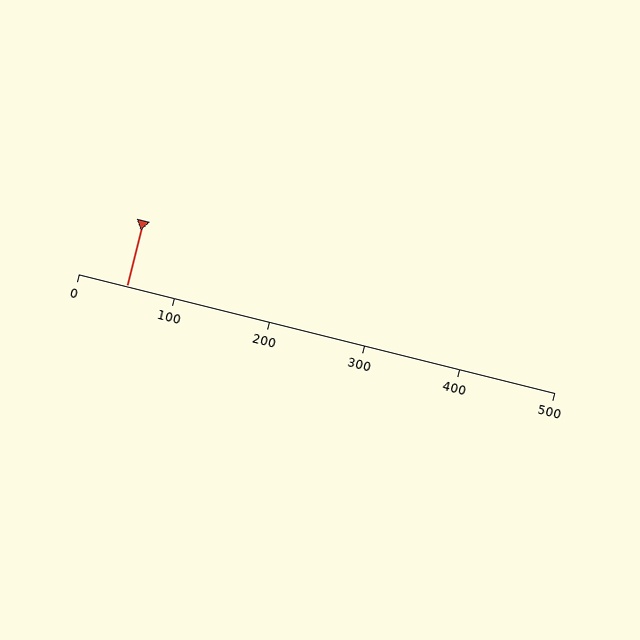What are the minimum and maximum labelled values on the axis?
The axis runs from 0 to 500.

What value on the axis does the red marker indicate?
The marker indicates approximately 50.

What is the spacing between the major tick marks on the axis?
The major ticks are spaced 100 apart.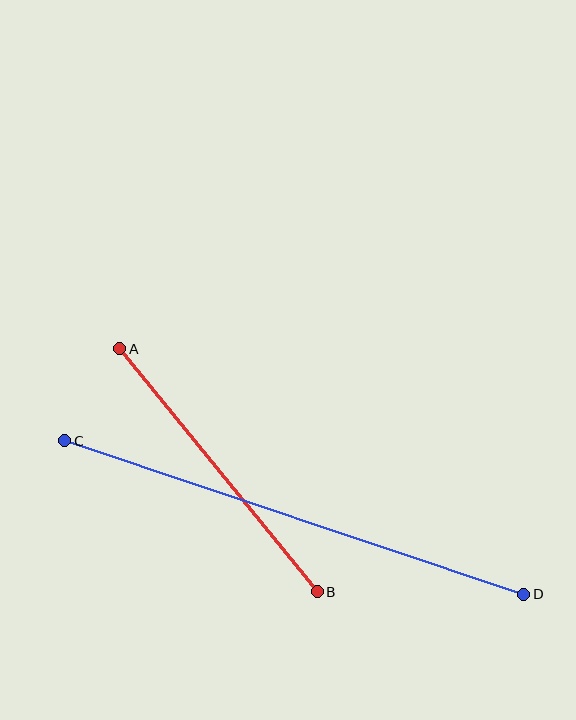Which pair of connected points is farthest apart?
Points C and D are farthest apart.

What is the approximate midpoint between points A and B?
The midpoint is at approximately (219, 470) pixels.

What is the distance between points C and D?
The distance is approximately 484 pixels.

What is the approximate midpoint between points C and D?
The midpoint is at approximately (294, 517) pixels.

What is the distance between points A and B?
The distance is approximately 313 pixels.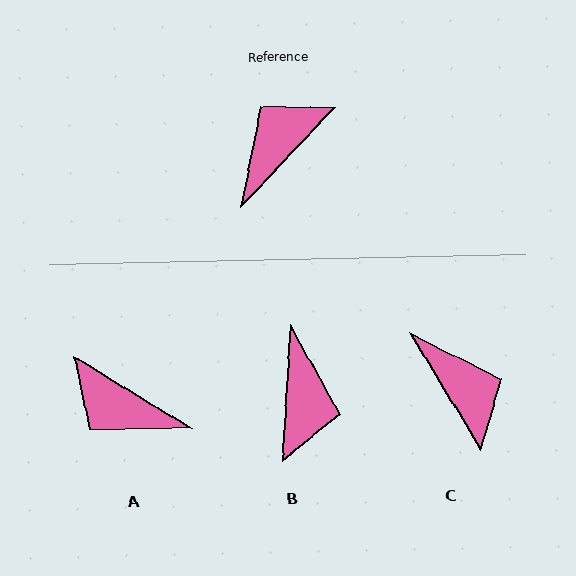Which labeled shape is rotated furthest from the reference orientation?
B, about 140 degrees away.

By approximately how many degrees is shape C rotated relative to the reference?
Approximately 105 degrees clockwise.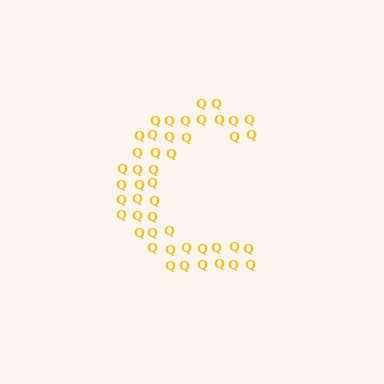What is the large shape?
The large shape is the letter C.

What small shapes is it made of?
It is made of small letter Q's.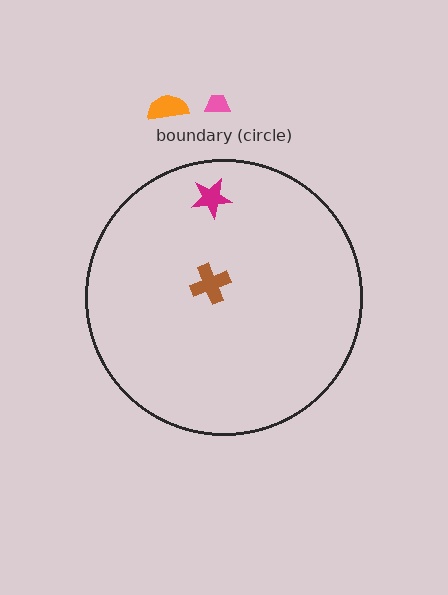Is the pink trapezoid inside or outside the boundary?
Outside.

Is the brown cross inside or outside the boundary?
Inside.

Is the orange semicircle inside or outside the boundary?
Outside.